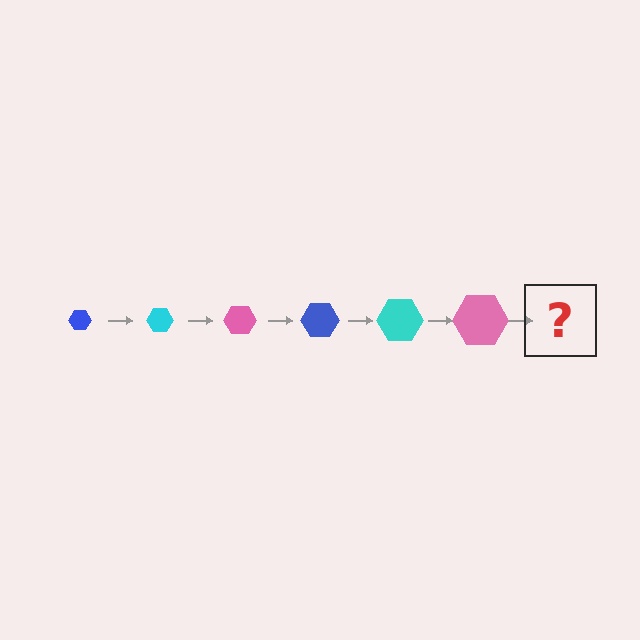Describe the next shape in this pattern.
It should be a blue hexagon, larger than the previous one.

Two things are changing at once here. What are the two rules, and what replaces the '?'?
The two rules are that the hexagon grows larger each step and the color cycles through blue, cyan, and pink. The '?' should be a blue hexagon, larger than the previous one.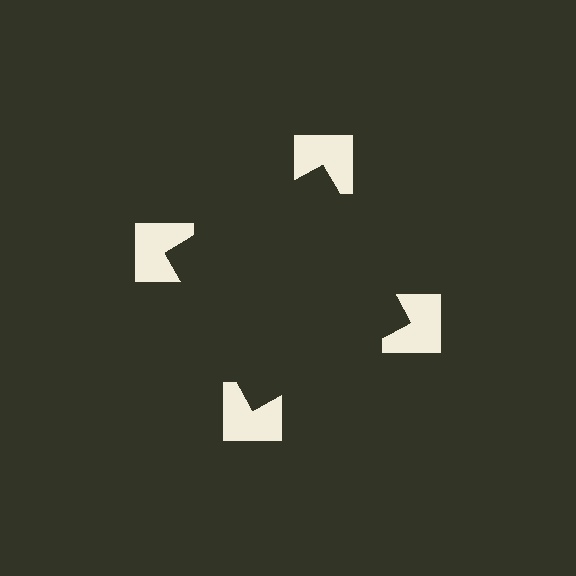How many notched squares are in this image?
There are 4 — one at each vertex of the illusory square.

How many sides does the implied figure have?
4 sides.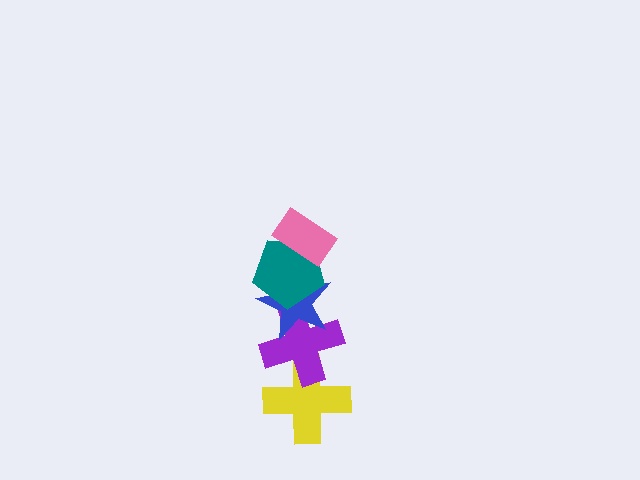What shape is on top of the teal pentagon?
The pink rectangle is on top of the teal pentagon.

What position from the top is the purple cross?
The purple cross is 4th from the top.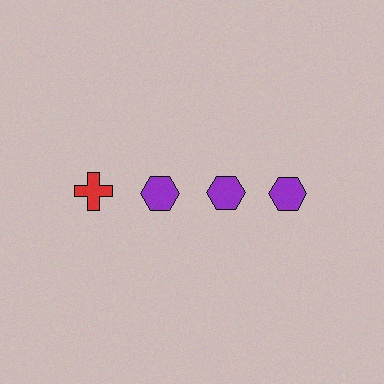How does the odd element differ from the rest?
It differs in both color (red instead of purple) and shape (cross instead of hexagon).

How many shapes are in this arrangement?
There are 4 shapes arranged in a grid pattern.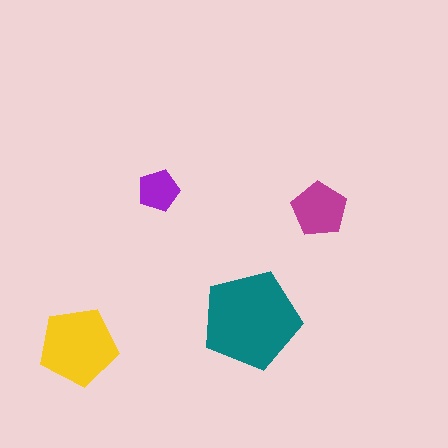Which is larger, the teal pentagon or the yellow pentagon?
The teal one.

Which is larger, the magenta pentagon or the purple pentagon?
The magenta one.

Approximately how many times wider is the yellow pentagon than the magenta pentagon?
About 1.5 times wider.